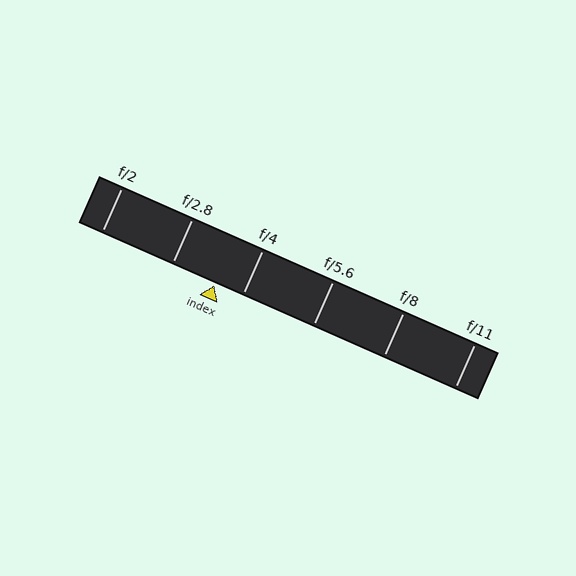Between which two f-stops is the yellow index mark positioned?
The index mark is between f/2.8 and f/4.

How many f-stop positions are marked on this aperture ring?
There are 6 f-stop positions marked.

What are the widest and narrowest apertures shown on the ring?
The widest aperture shown is f/2 and the narrowest is f/11.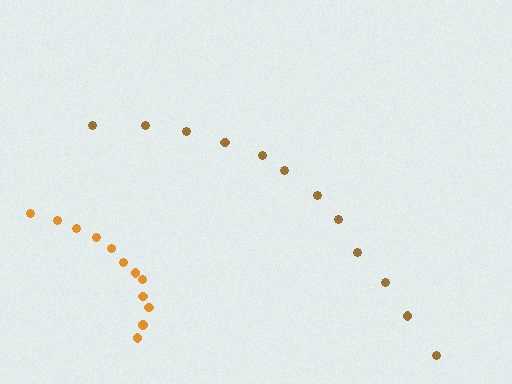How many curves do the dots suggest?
There are 2 distinct paths.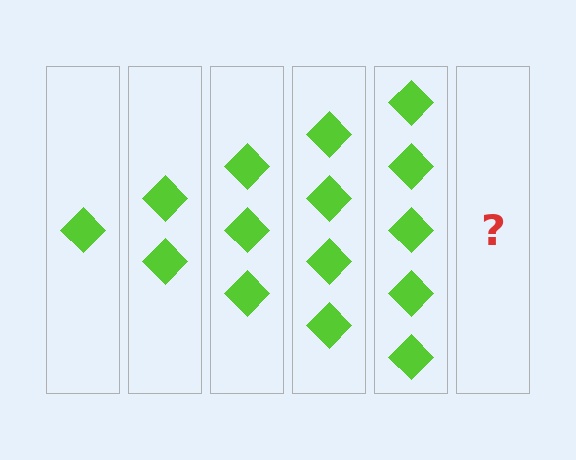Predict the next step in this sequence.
The next step is 6 diamonds.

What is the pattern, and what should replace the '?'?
The pattern is that each step adds one more diamond. The '?' should be 6 diamonds.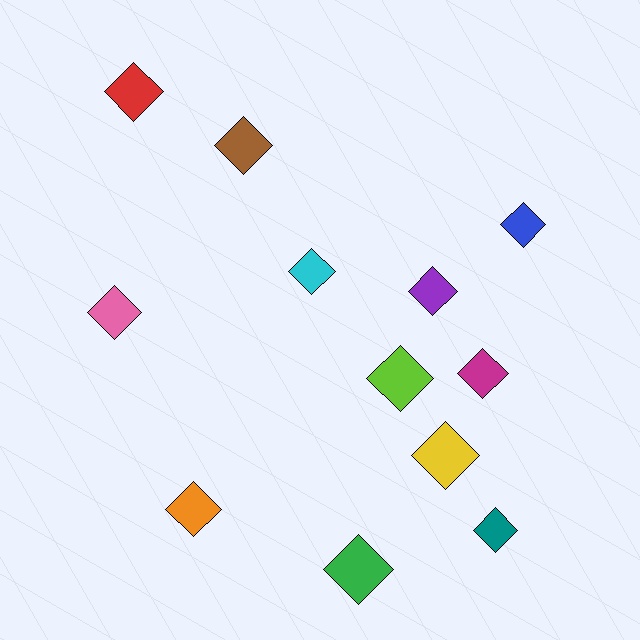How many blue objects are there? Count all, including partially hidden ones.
There is 1 blue object.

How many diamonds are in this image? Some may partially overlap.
There are 12 diamonds.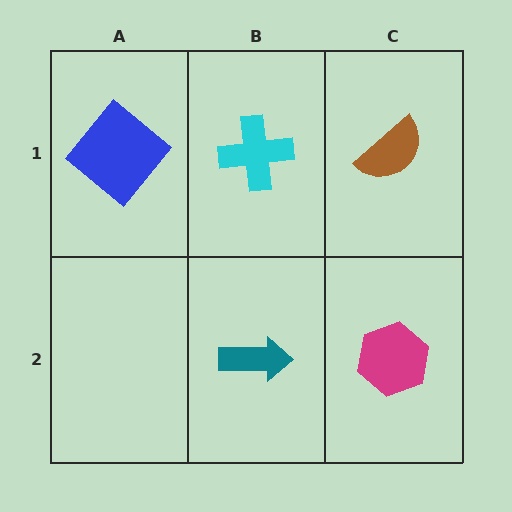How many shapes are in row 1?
3 shapes.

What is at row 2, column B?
A teal arrow.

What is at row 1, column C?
A brown semicircle.